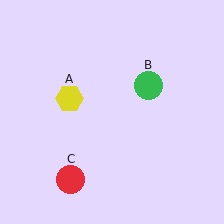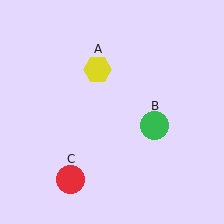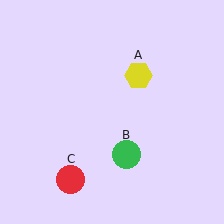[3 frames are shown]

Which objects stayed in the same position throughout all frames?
Red circle (object C) remained stationary.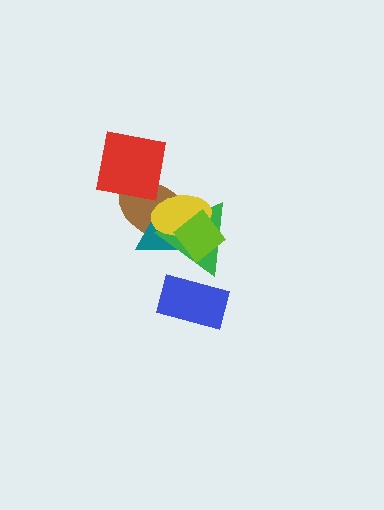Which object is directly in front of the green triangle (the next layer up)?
The yellow ellipse is directly in front of the green triangle.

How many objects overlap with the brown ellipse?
5 objects overlap with the brown ellipse.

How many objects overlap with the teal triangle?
4 objects overlap with the teal triangle.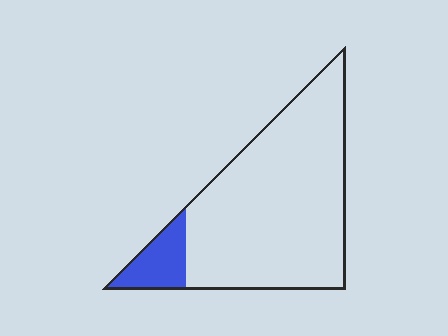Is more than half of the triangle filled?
No.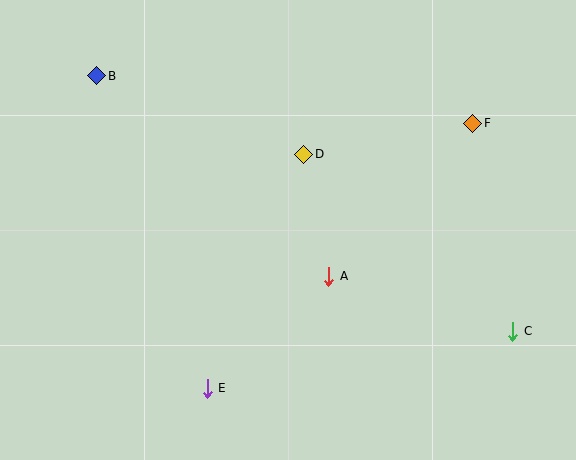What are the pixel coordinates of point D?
Point D is at (304, 154).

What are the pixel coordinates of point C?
Point C is at (513, 331).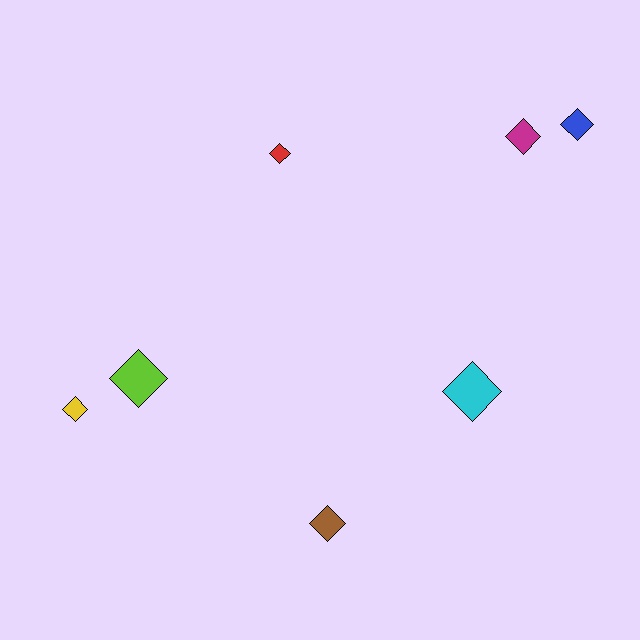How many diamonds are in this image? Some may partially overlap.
There are 7 diamonds.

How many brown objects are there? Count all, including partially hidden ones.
There is 1 brown object.